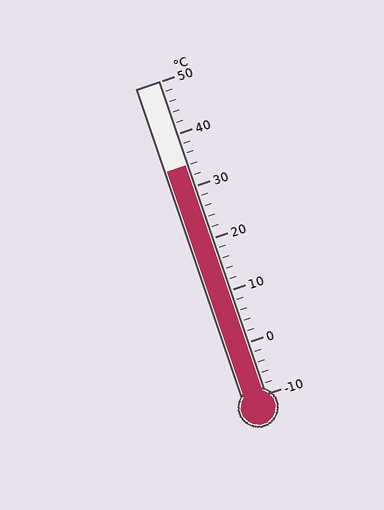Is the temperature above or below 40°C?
The temperature is below 40°C.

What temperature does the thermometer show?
The thermometer shows approximately 34°C.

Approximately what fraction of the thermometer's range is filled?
The thermometer is filled to approximately 75% of its range.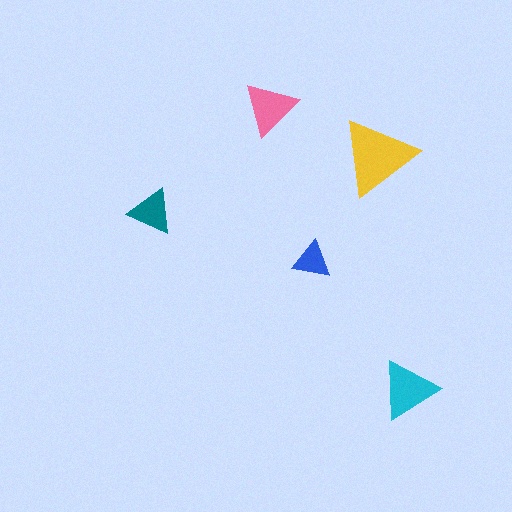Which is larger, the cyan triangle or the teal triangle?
The cyan one.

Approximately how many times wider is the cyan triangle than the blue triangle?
About 1.5 times wider.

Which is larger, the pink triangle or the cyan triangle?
The cyan one.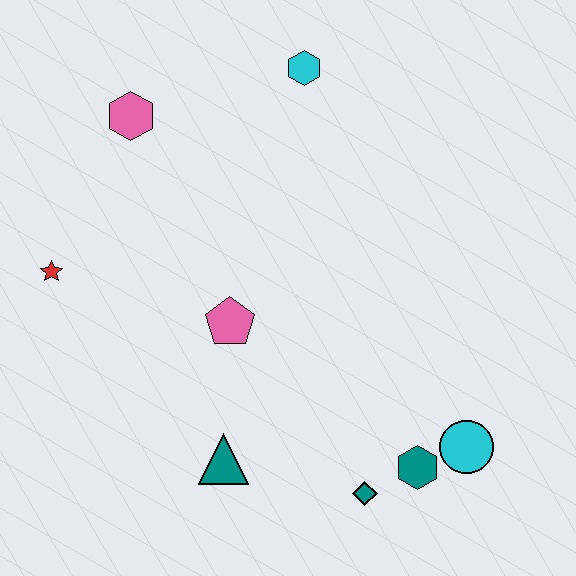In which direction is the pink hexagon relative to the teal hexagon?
The pink hexagon is above the teal hexagon.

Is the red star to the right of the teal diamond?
No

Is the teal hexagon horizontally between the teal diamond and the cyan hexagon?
No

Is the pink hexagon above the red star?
Yes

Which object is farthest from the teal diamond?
The pink hexagon is farthest from the teal diamond.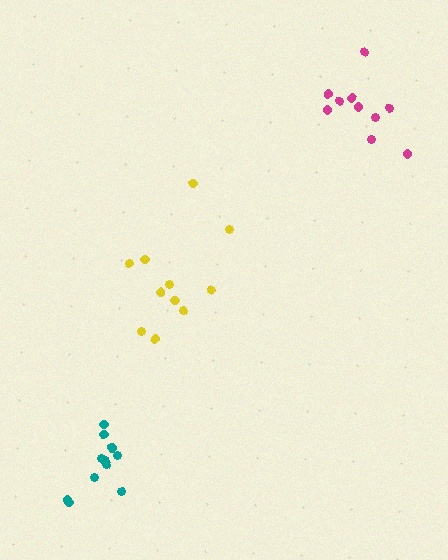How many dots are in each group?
Group 1: 11 dots, Group 2: 11 dots, Group 3: 10 dots (32 total).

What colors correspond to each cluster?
The clusters are colored: teal, yellow, magenta.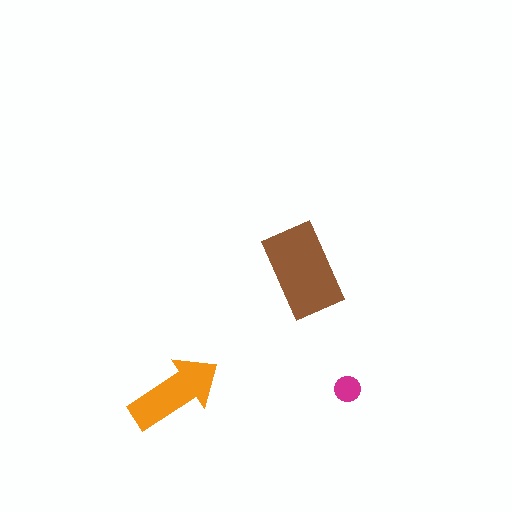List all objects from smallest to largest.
The magenta circle, the orange arrow, the brown rectangle.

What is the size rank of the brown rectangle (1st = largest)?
1st.